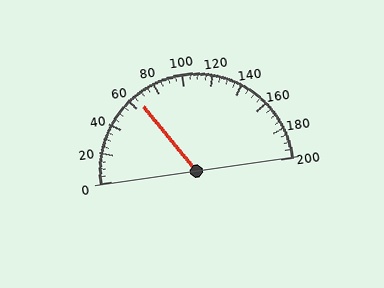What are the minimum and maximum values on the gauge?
The gauge ranges from 0 to 200.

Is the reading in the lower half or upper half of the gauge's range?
The reading is in the lower half of the range (0 to 200).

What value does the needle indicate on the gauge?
The needle indicates approximately 65.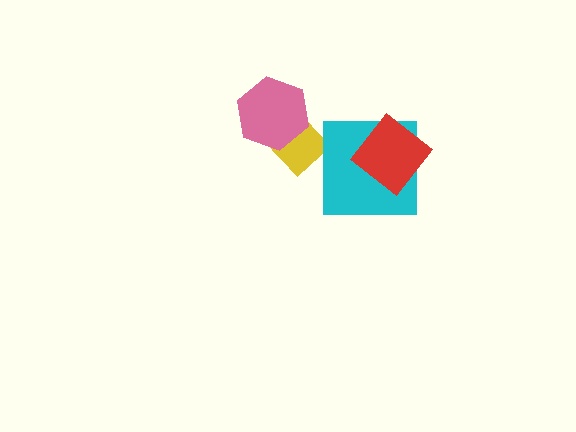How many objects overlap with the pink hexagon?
1 object overlaps with the pink hexagon.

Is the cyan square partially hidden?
Yes, it is partially covered by another shape.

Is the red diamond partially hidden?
No, no other shape covers it.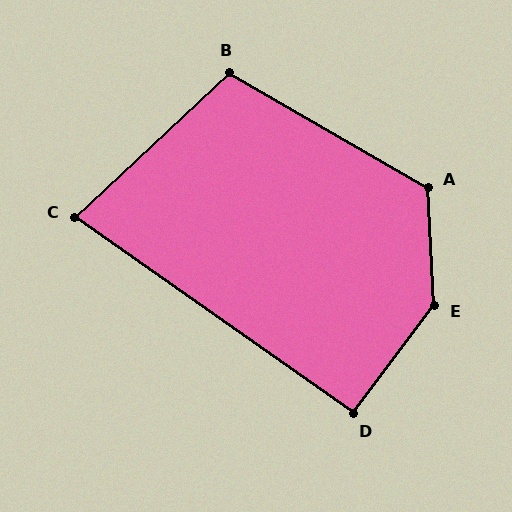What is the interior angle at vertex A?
Approximately 123 degrees (obtuse).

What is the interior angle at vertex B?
Approximately 107 degrees (obtuse).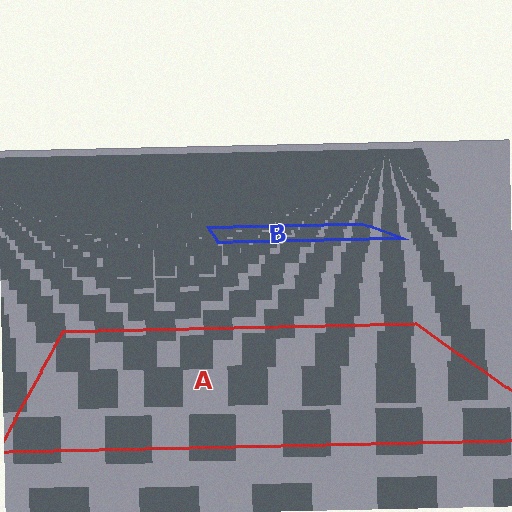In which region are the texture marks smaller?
The texture marks are smaller in region B, because it is farther away.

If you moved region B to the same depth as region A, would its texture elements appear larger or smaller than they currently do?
They would appear larger. At a closer depth, the same texture elements are projected at a bigger on-screen size.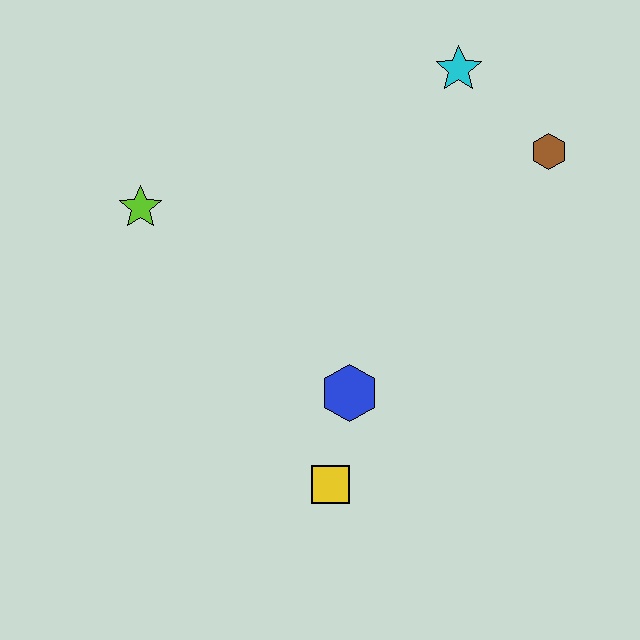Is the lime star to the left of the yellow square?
Yes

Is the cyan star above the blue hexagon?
Yes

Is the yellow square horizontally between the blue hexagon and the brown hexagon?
No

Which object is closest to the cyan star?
The brown hexagon is closest to the cyan star.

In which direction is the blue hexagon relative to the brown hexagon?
The blue hexagon is below the brown hexagon.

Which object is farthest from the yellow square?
The cyan star is farthest from the yellow square.